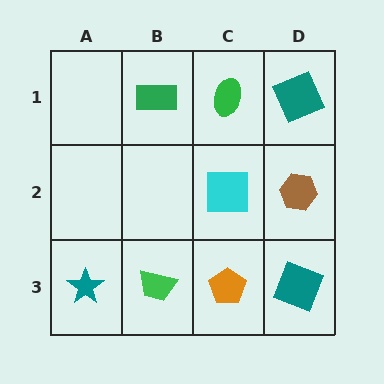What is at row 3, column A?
A teal star.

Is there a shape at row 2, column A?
No, that cell is empty.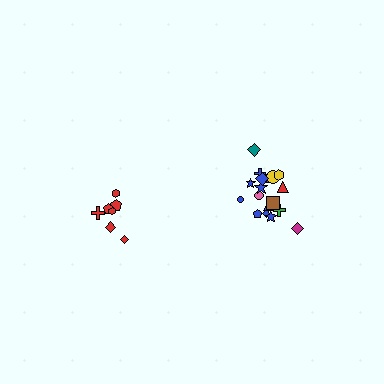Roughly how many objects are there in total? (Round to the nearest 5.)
Roughly 25 objects in total.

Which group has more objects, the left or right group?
The right group.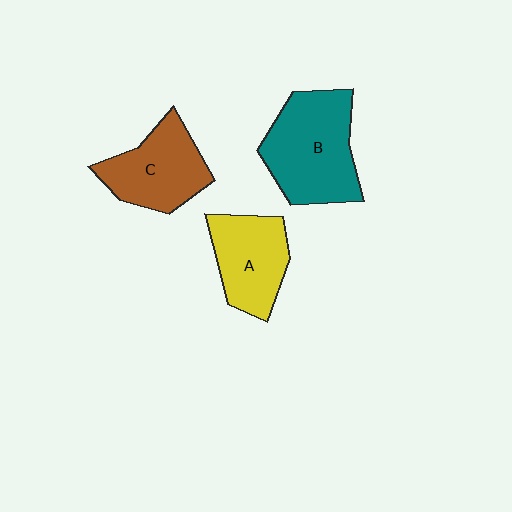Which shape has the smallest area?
Shape A (yellow).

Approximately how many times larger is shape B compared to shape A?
Approximately 1.4 times.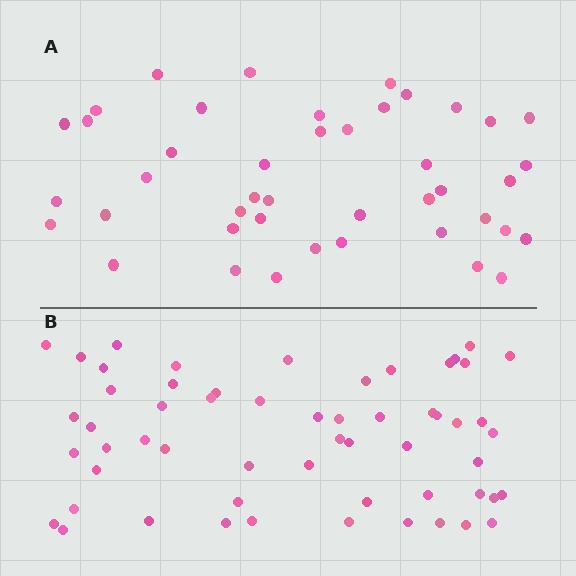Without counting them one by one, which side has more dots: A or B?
Region B (the bottom region) has more dots.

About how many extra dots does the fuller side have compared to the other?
Region B has approximately 15 more dots than region A.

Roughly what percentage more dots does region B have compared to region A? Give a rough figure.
About 35% more.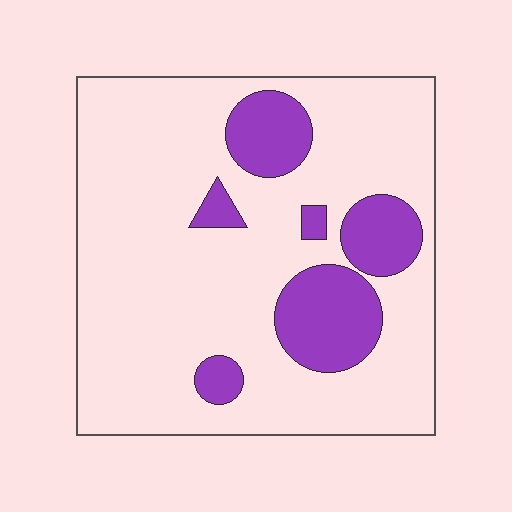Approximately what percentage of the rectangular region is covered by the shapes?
Approximately 20%.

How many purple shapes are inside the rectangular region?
6.